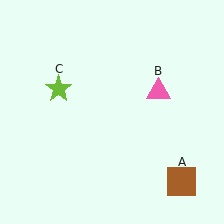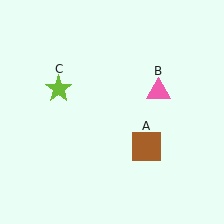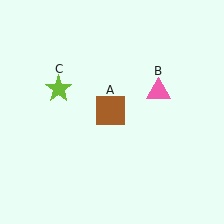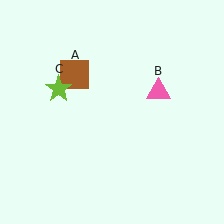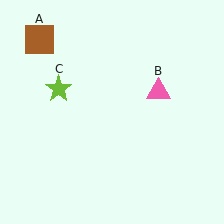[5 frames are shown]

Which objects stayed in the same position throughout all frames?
Pink triangle (object B) and lime star (object C) remained stationary.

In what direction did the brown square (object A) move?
The brown square (object A) moved up and to the left.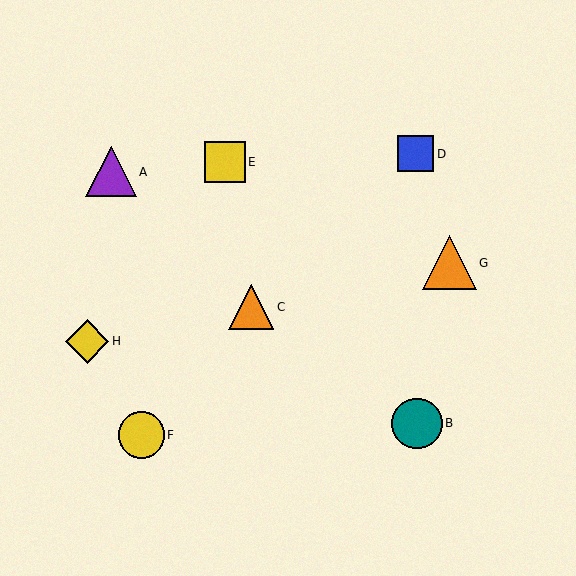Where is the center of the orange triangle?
The center of the orange triangle is at (251, 307).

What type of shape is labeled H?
Shape H is a yellow diamond.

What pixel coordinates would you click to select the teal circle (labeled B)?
Click at (417, 423) to select the teal circle B.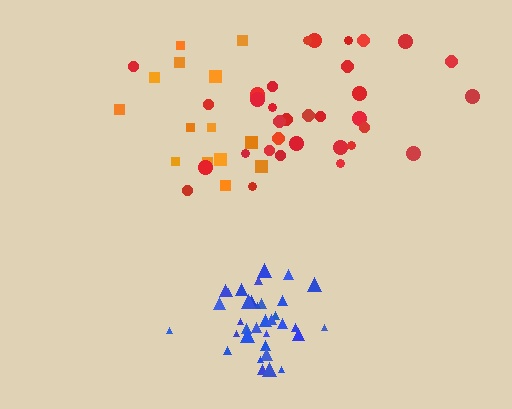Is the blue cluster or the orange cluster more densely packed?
Blue.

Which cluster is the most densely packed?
Blue.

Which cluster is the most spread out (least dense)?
Orange.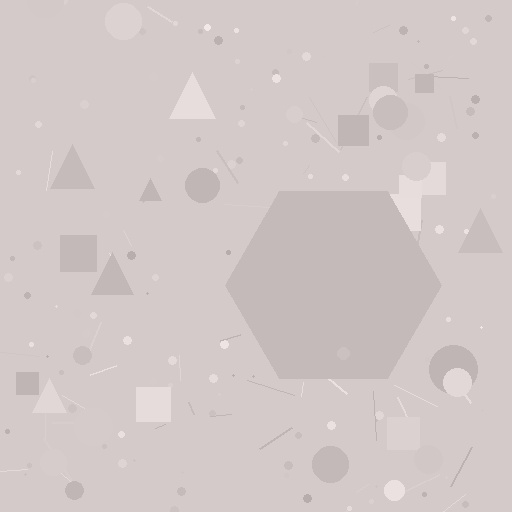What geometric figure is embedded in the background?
A hexagon is embedded in the background.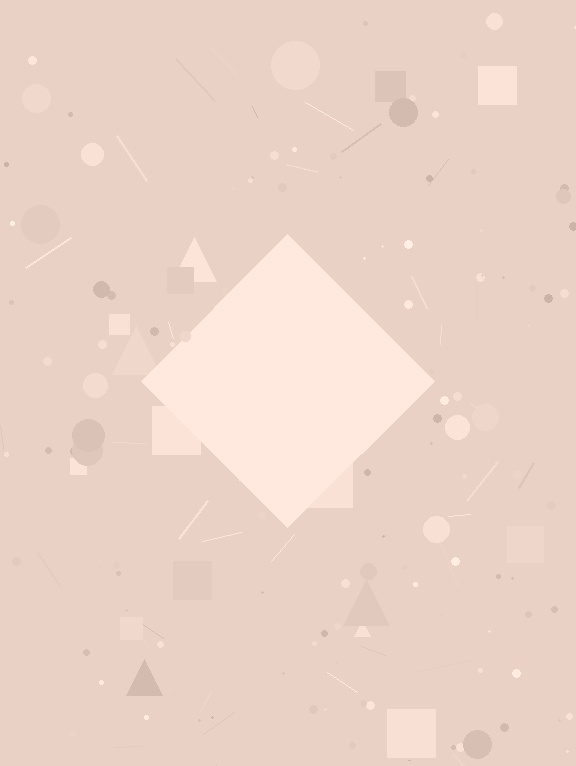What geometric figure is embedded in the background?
A diamond is embedded in the background.